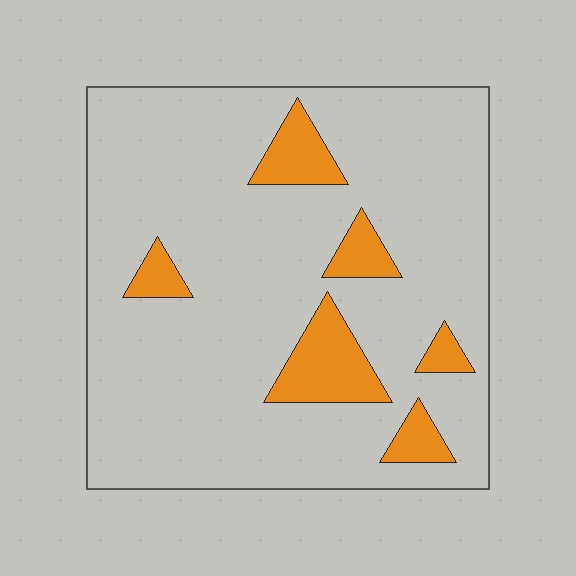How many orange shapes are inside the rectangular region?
6.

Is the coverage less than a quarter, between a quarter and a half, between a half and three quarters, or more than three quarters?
Less than a quarter.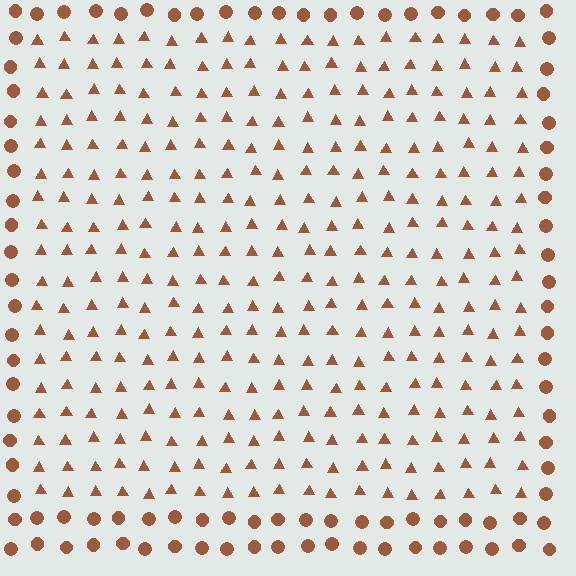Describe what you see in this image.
The image is filled with small brown elements arranged in a uniform grid. A rectangle-shaped region contains triangles, while the surrounding area contains circles. The boundary is defined purely by the change in element shape.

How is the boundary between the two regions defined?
The boundary is defined by a change in element shape: triangles inside vs. circles outside. All elements share the same color and spacing.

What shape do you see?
I see a rectangle.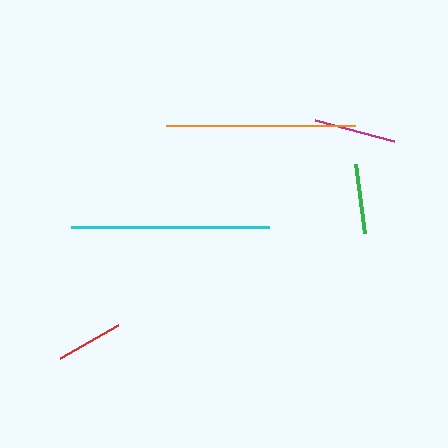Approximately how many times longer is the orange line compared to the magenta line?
The orange line is approximately 2.3 times the length of the magenta line.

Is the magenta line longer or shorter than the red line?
The magenta line is longer than the red line.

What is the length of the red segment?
The red segment is approximately 66 pixels long.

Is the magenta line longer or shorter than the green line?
The magenta line is longer than the green line.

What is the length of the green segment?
The green segment is approximately 69 pixels long.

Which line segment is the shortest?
The red line is the shortest at approximately 66 pixels.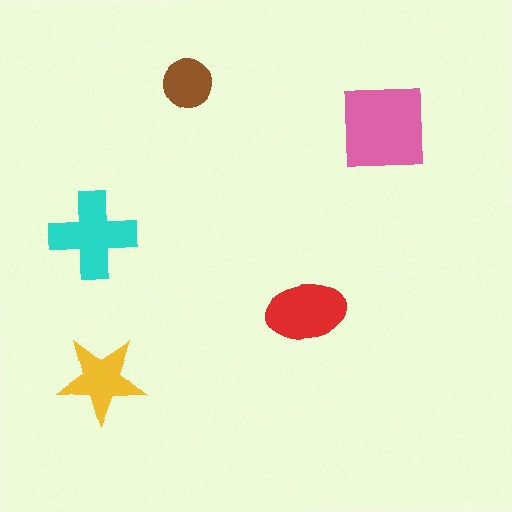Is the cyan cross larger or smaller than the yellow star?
Larger.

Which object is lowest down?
The yellow star is bottommost.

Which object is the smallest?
The brown circle.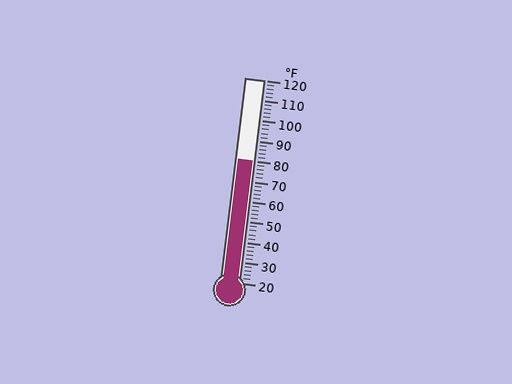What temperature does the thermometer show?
The thermometer shows approximately 80°F.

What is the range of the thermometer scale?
The thermometer scale ranges from 20°F to 120°F.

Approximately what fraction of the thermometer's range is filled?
The thermometer is filled to approximately 60% of its range.